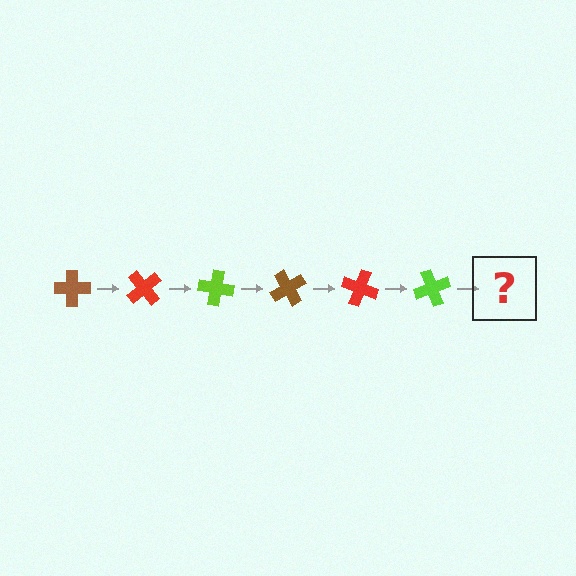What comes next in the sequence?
The next element should be a brown cross, rotated 300 degrees from the start.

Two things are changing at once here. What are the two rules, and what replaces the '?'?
The two rules are that it rotates 50 degrees each step and the color cycles through brown, red, and lime. The '?' should be a brown cross, rotated 300 degrees from the start.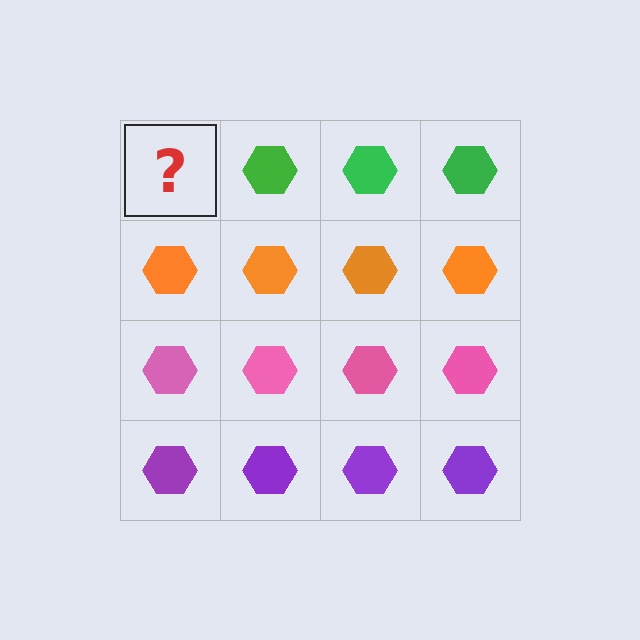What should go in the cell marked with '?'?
The missing cell should contain a green hexagon.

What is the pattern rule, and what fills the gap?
The rule is that each row has a consistent color. The gap should be filled with a green hexagon.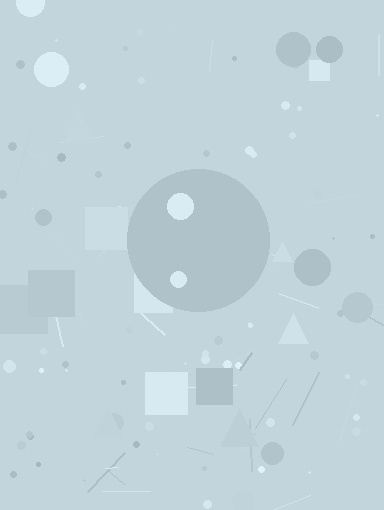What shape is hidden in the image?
A circle is hidden in the image.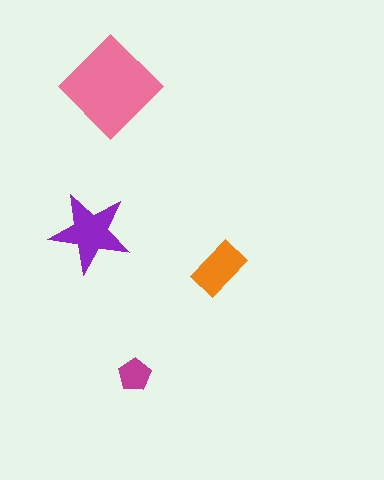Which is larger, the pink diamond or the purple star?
The pink diamond.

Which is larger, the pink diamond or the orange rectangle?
The pink diamond.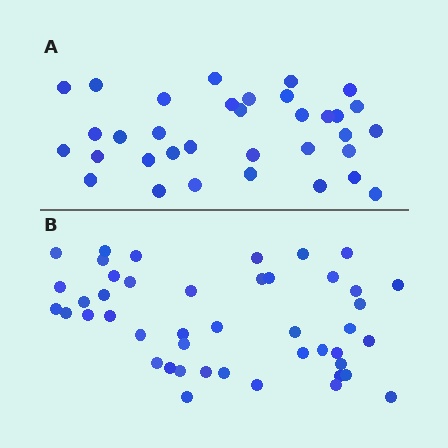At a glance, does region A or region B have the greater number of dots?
Region B (the bottom region) has more dots.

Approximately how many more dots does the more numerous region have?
Region B has roughly 12 or so more dots than region A.